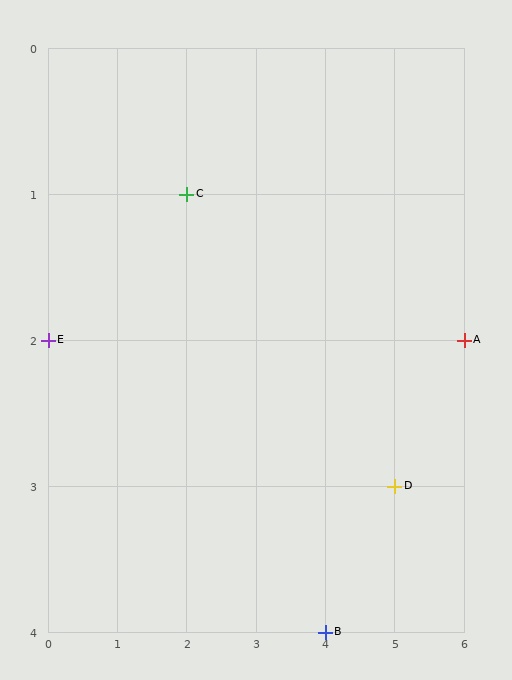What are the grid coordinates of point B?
Point B is at grid coordinates (4, 4).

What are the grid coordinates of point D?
Point D is at grid coordinates (5, 3).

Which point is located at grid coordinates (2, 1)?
Point C is at (2, 1).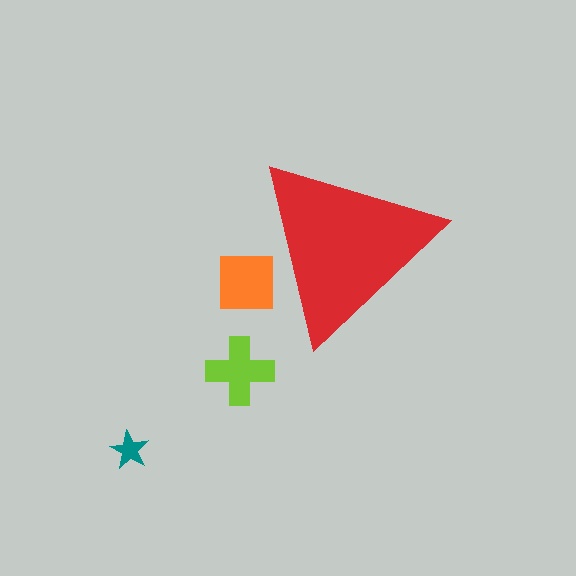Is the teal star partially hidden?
No, the teal star is fully visible.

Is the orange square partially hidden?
Yes, the orange square is partially hidden behind the red triangle.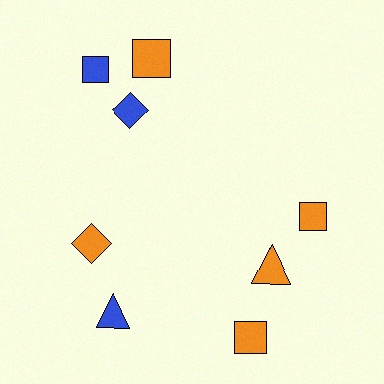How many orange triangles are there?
There is 1 orange triangle.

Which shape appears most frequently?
Square, with 4 objects.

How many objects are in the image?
There are 8 objects.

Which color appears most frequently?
Orange, with 5 objects.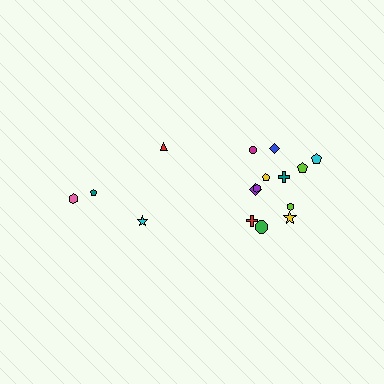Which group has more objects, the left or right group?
The right group.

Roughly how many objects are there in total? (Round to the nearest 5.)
Roughly 15 objects in total.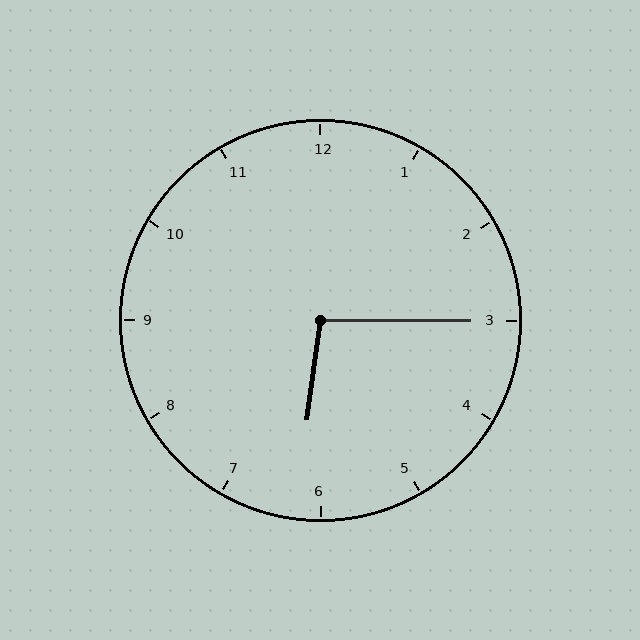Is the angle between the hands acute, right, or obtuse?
It is obtuse.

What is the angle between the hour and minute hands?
Approximately 98 degrees.